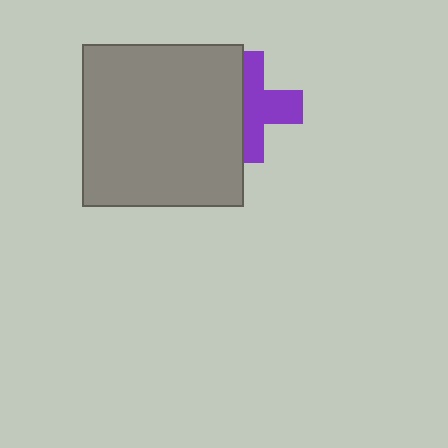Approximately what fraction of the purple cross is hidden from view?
Roughly 44% of the purple cross is hidden behind the gray square.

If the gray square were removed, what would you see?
You would see the complete purple cross.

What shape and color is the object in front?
The object in front is a gray square.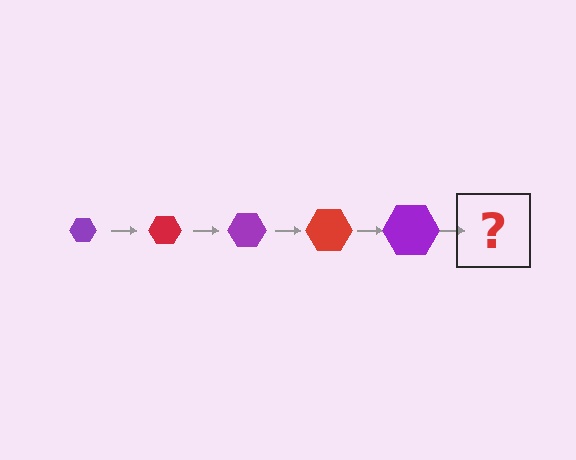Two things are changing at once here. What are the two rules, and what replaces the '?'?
The two rules are that the hexagon grows larger each step and the color cycles through purple and red. The '?' should be a red hexagon, larger than the previous one.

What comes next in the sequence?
The next element should be a red hexagon, larger than the previous one.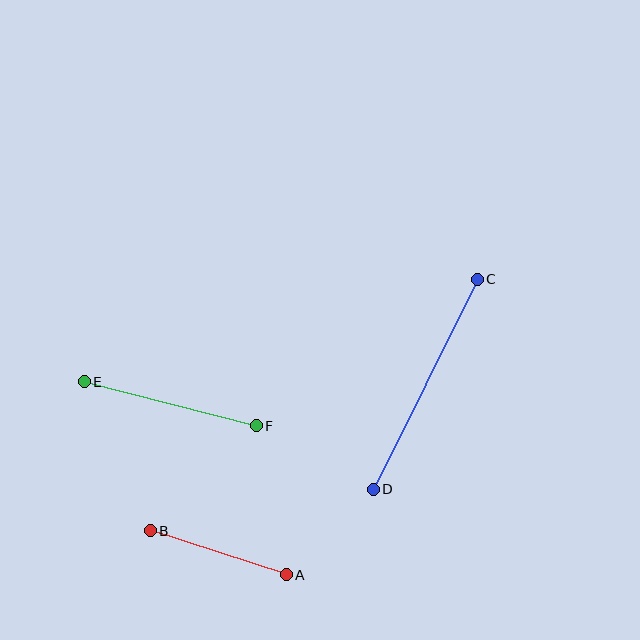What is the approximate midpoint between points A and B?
The midpoint is at approximately (218, 553) pixels.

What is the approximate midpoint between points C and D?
The midpoint is at approximately (425, 384) pixels.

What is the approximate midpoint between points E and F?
The midpoint is at approximately (170, 404) pixels.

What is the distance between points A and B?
The distance is approximately 143 pixels.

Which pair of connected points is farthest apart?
Points C and D are farthest apart.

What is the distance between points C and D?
The distance is approximately 234 pixels.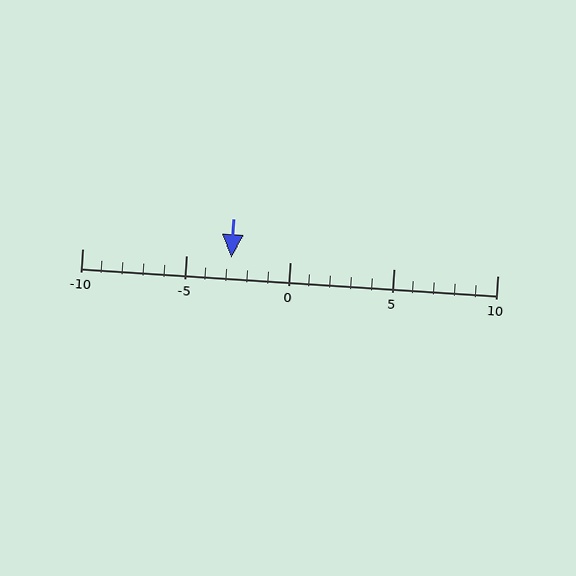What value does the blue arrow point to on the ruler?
The blue arrow points to approximately -3.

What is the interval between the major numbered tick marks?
The major tick marks are spaced 5 units apart.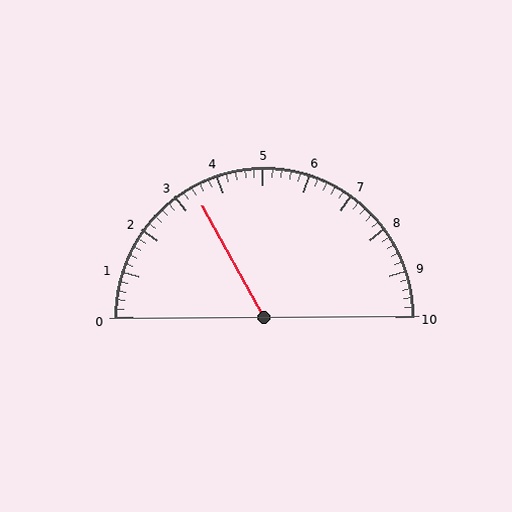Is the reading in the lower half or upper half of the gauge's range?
The reading is in the lower half of the range (0 to 10).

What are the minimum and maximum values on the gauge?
The gauge ranges from 0 to 10.